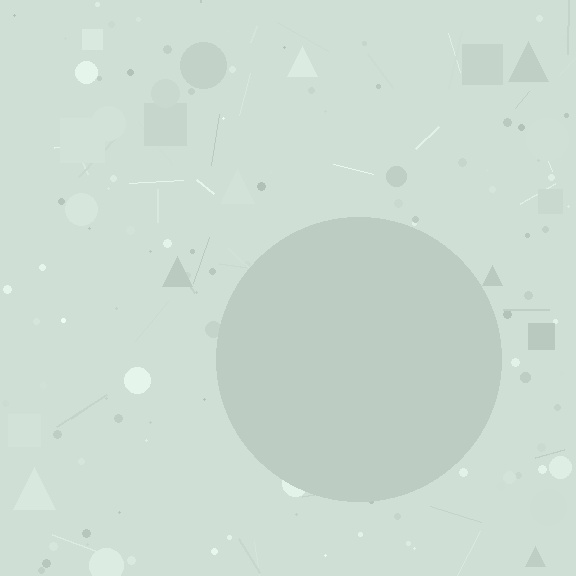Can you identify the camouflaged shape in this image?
The camouflaged shape is a circle.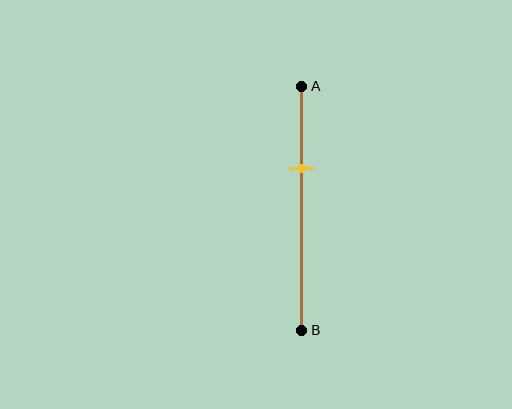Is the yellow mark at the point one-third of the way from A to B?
Yes, the mark is approximately at the one-third point.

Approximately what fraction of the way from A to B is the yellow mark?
The yellow mark is approximately 35% of the way from A to B.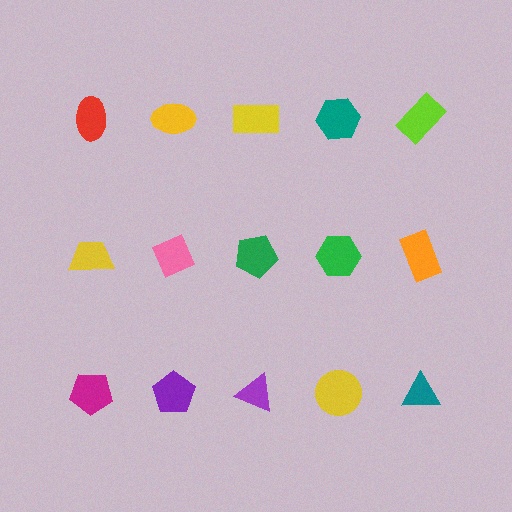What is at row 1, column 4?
A teal hexagon.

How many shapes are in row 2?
5 shapes.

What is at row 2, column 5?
An orange rectangle.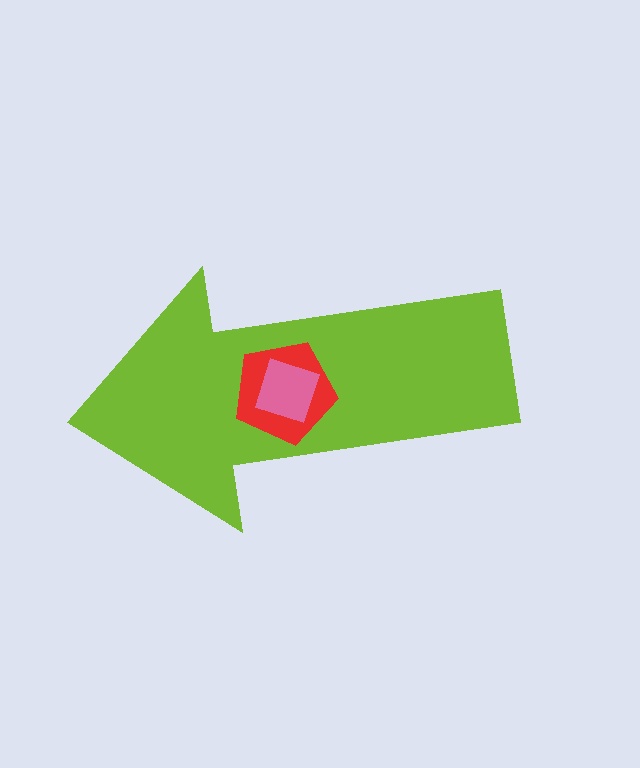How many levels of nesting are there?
3.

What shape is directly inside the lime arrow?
The red pentagon.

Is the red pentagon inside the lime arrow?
Yes.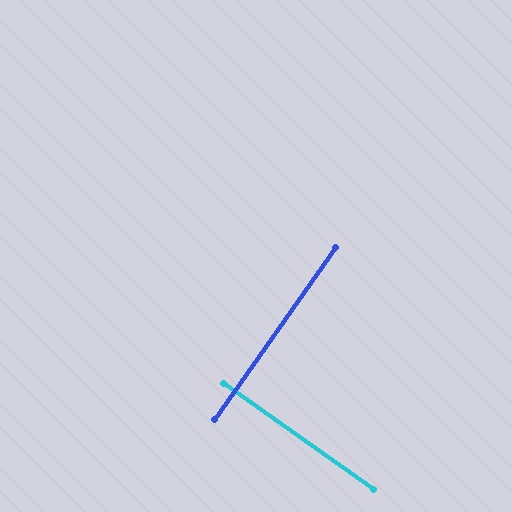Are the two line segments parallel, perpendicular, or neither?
Perpendicular — they meet at approximately 90°.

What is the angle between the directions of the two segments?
Approximately 90 degrees.